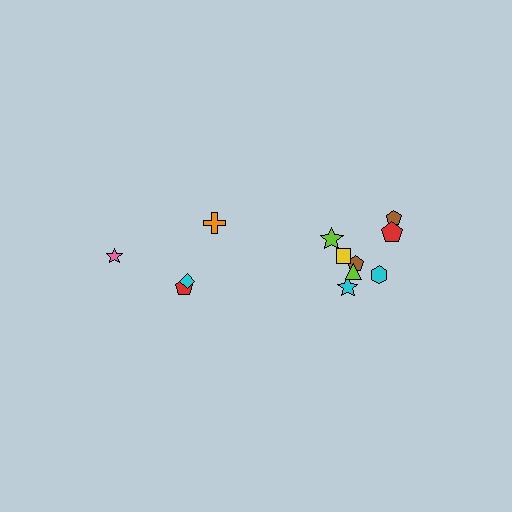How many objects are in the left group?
There are 4 objects.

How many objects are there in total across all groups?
There are 12 objects.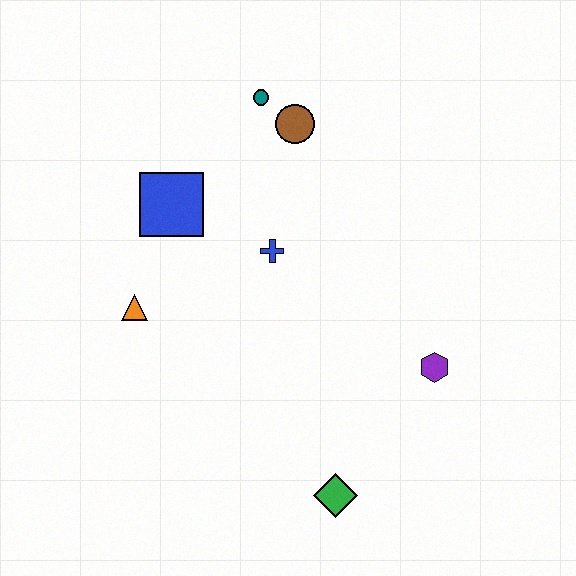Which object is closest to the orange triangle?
The blue square is closest to the orange triangle.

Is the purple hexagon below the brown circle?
Yes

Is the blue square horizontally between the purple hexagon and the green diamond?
No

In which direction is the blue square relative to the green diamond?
The blue square is above the green diamond.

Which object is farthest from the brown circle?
The green diamond is farthest from the brown circle.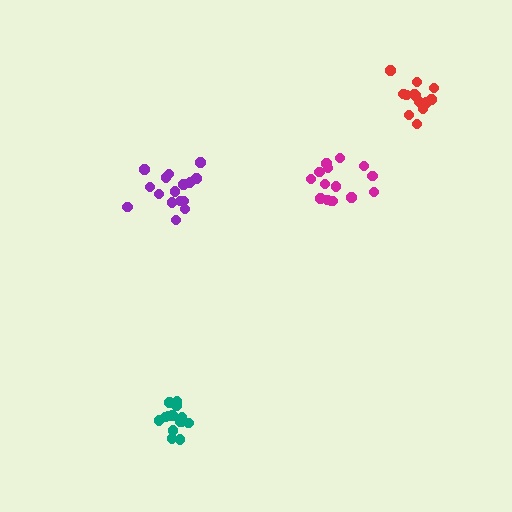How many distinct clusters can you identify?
There are 4 distinct clusters.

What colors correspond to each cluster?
The clusters are colored: red, purple, magenta, teal.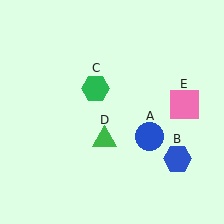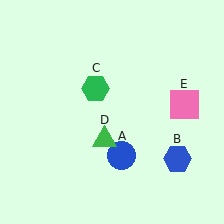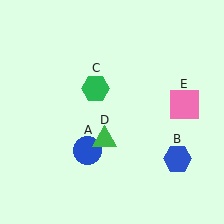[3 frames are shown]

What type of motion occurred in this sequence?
The blue circle (object A) rotated clockwise around the center of the scene.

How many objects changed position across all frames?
1 object changed position: blue circle (object A).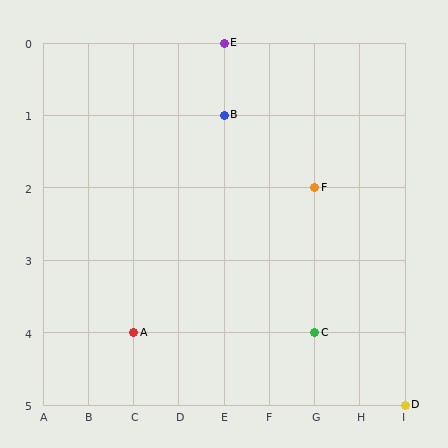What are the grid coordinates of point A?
Point A is at grid coordinates (C, 4).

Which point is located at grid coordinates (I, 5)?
Point D is at (I, 5).